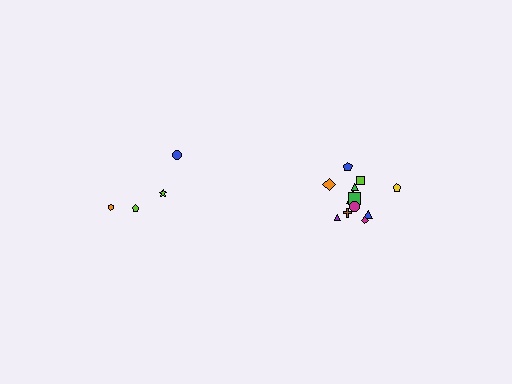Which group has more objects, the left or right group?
The right group.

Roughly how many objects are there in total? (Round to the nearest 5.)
Roughly 15 objects in total.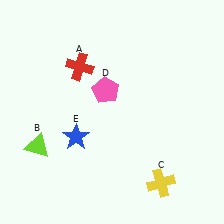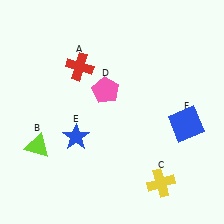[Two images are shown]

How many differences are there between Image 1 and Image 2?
There is 1 difference between the two images.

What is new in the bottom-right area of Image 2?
A blue square (F) was added in the bottom-right area of Image 2.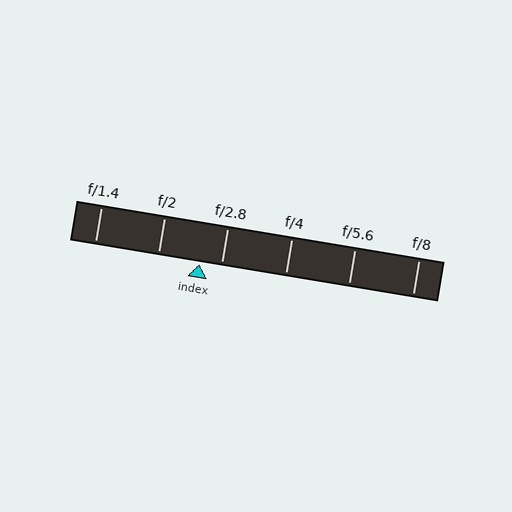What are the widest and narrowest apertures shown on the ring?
The widest aperture shown is f/1.4 and the narrowest is f/8.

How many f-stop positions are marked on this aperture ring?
There are 6 f-stop positions marked.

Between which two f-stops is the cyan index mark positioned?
The index mark is between f/2 and f/2.8.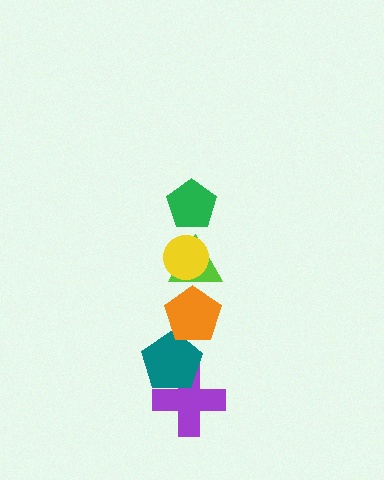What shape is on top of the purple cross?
The teal pentagon is on top of the purple cross.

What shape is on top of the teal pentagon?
The orange pentagon is on top of the teal pentagon.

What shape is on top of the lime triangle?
The yellow circle is on top of the lime triangle.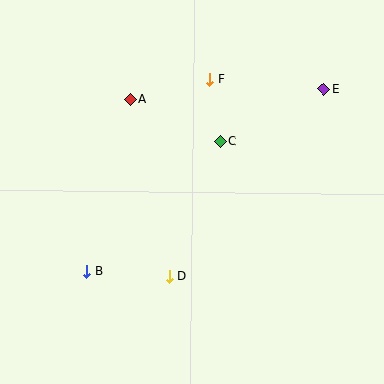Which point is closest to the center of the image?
Point C at (220, 142) is closest to the center.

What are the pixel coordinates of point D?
Point D is at (169, 276).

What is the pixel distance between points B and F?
The distance between B and F is 228 pixels.